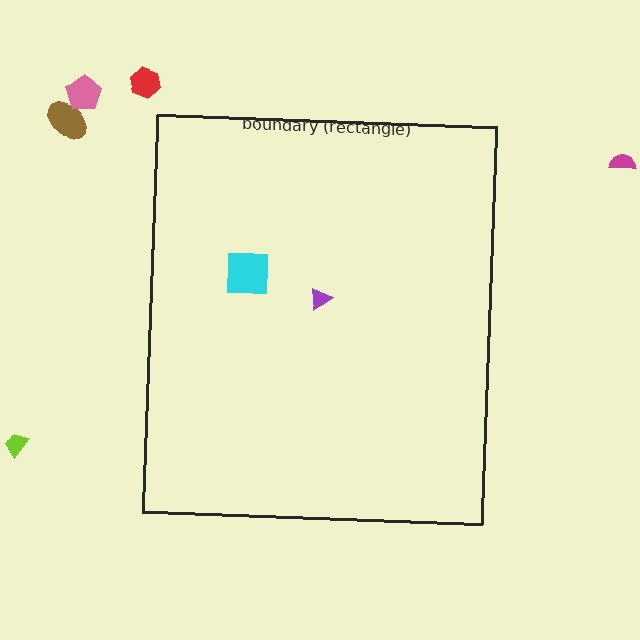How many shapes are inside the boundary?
2 inside, 5 outside.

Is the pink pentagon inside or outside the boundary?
Outside.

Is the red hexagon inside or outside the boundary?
Outside.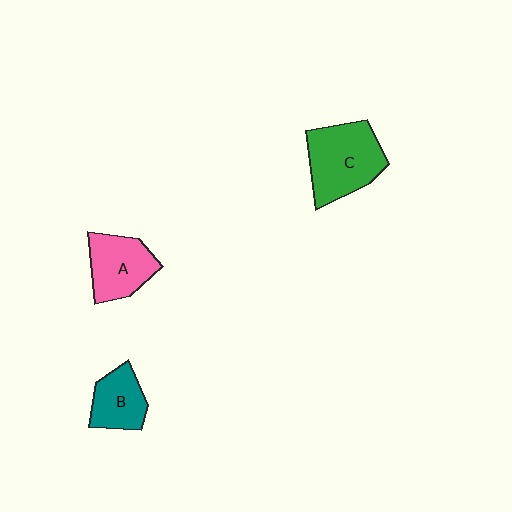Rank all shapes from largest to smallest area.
From largest to smallest: C (green), A (pink), B (teal).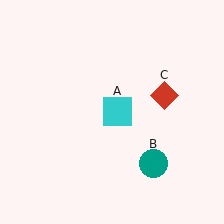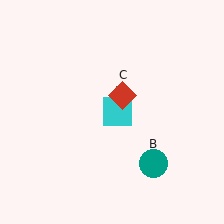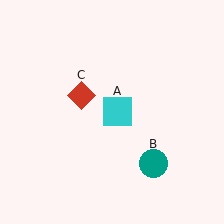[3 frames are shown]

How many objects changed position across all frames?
1 object changed position: red diamond (object C).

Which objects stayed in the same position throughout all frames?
Cyan square (object A) and teal circle (object B) remained stationary.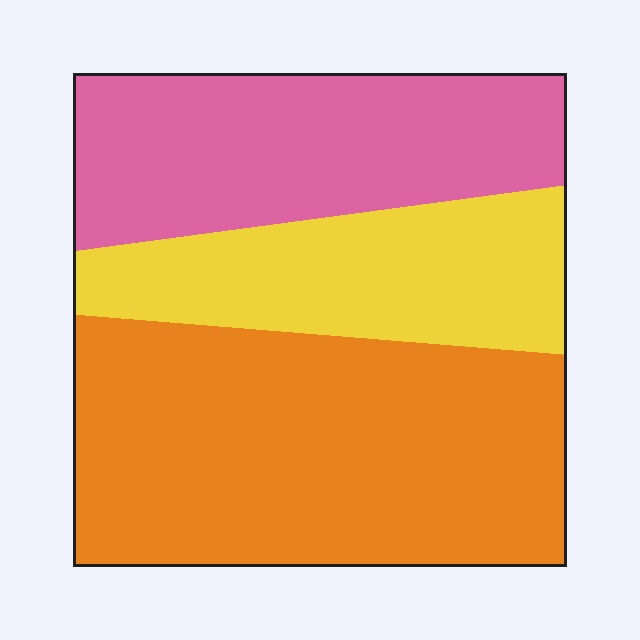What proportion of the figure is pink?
Pink covers 29% of the figure.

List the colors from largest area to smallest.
From largest to smallest: orange, pink, yellow.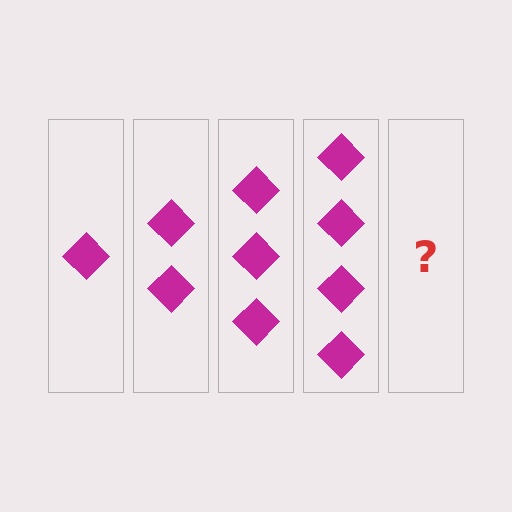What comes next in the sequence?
The next element should be 5 diamonds.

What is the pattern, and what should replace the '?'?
The pattern is that each step adds one more diamond. The '?' should be 5 diamonds.